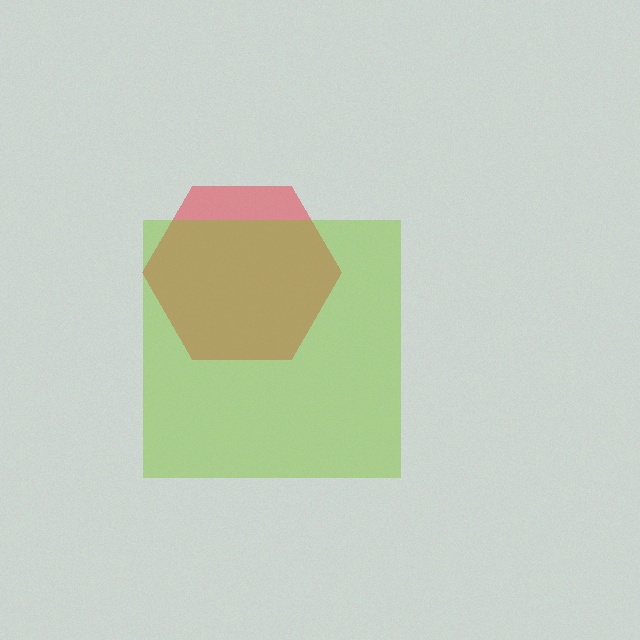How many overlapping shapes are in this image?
There are 2 overlapping shapes in the image.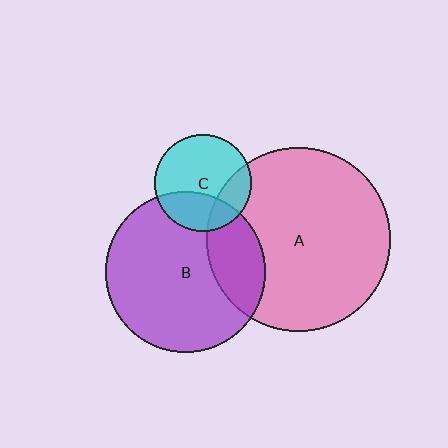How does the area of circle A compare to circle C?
Approximately 3.6 times.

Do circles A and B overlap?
Yes.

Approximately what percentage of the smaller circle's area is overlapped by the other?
Approximately 25%.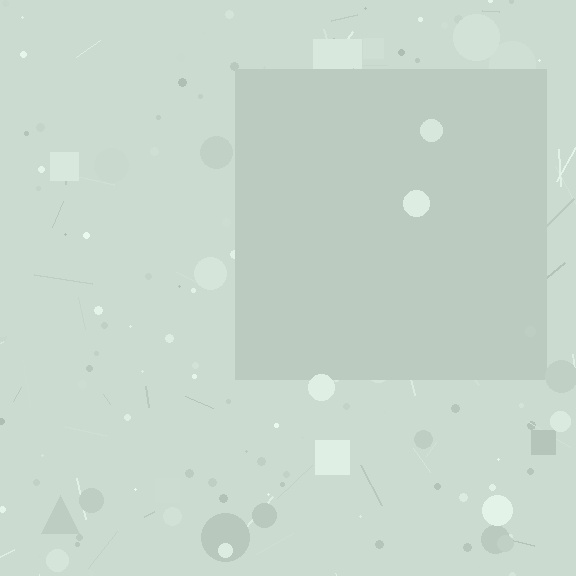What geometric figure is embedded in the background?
A square is embedded in the background.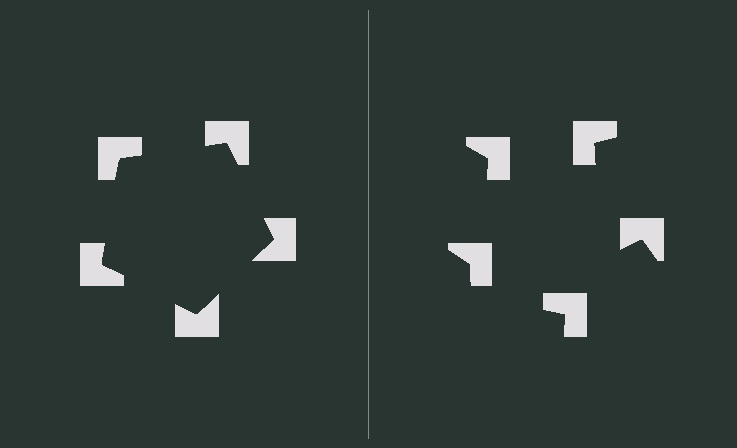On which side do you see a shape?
An illusory pentagon appears on the left side. On the right side the wedge cuts are rotated, so no coherent shape forms.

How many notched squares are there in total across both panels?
10 — 5 on each side.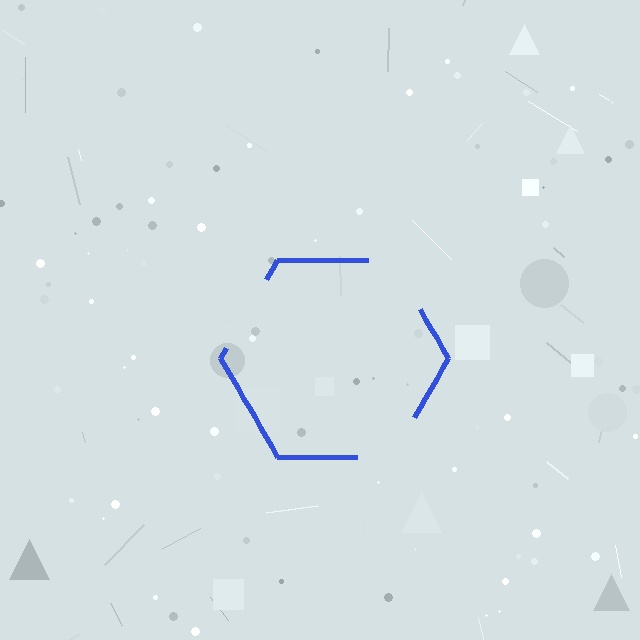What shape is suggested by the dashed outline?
The dashed outline suggests a hexagon.